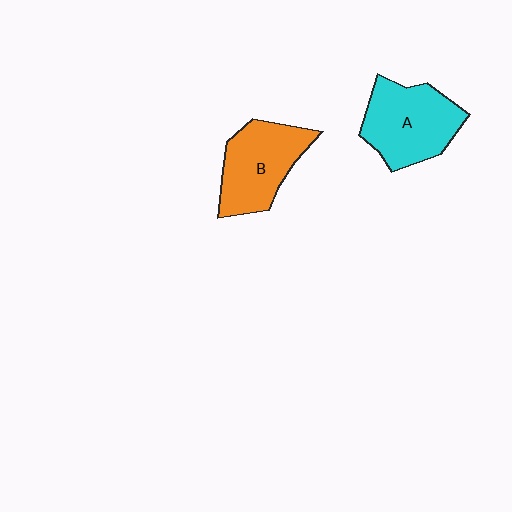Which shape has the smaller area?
Shape B (orange).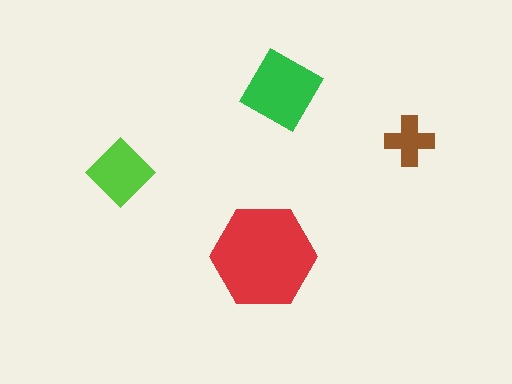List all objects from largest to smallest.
The red hexagon, the green diamond, the lime diamond, the brown cross.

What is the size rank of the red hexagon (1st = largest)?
1st.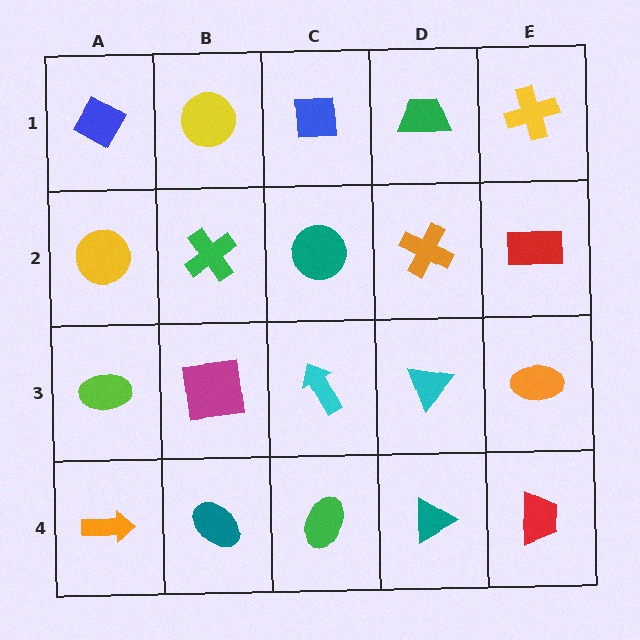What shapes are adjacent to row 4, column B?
A magenta square (row 3, column B), an orange arrow (row 4, column A), a green ellipse (row 4, column C).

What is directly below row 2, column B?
A magenta square.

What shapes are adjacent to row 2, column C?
A blue square (row 1, column C), a cyan arrow (row 3, column C), a green cross (row 2, column B), an orange cross (row 2, column D).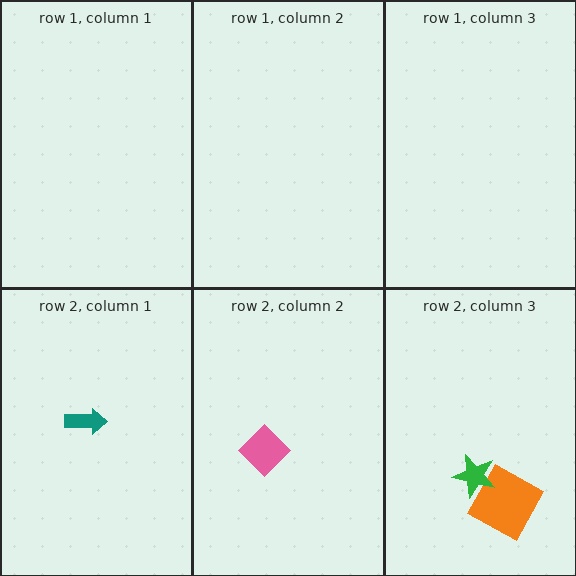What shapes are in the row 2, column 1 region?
The teal arrow.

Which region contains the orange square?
The row 2, column 3 region.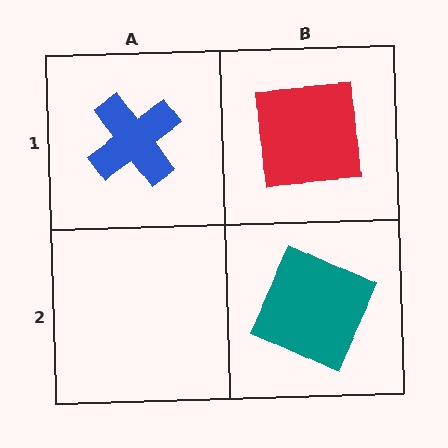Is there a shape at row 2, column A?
No, that cell is empty.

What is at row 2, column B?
A teal square.